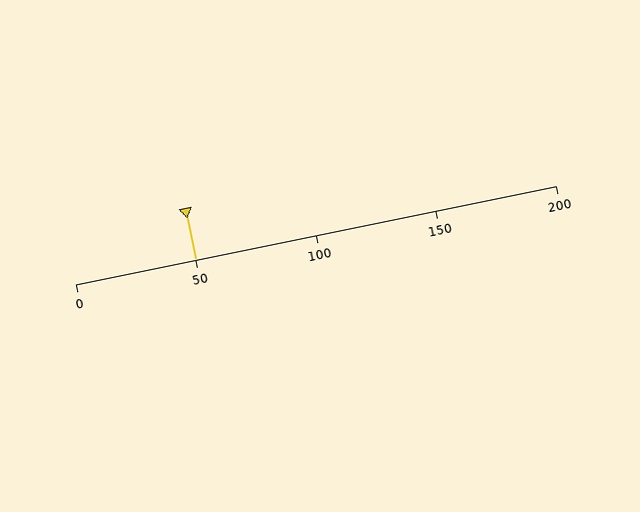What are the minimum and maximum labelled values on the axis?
The axis runs from 0 to 200.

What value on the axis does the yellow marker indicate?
The marker indicates approximately 50.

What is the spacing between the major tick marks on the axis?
The major ticks are spaced 50 apart.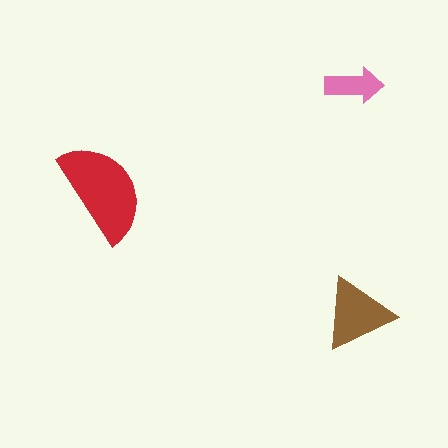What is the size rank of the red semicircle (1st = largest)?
1st.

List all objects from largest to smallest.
The red semicircle, the brown triangle, the pink arrow.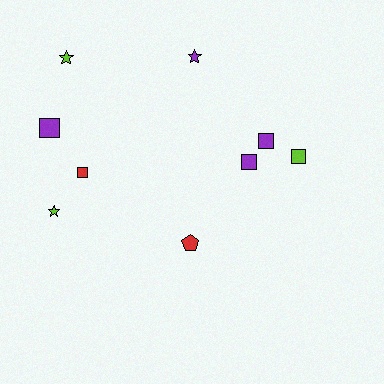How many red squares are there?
There is 1 red square.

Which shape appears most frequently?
Square, with 5 objects.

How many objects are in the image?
There are 9 objects.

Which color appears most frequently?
Purple, with 4 objects.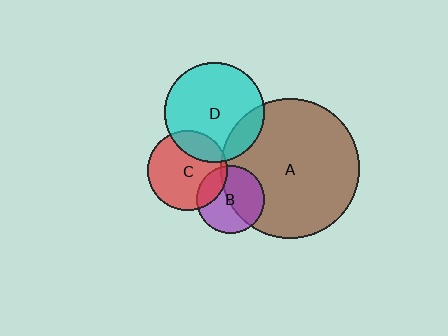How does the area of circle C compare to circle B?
Approximately 1.4 times.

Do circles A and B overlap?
Yes.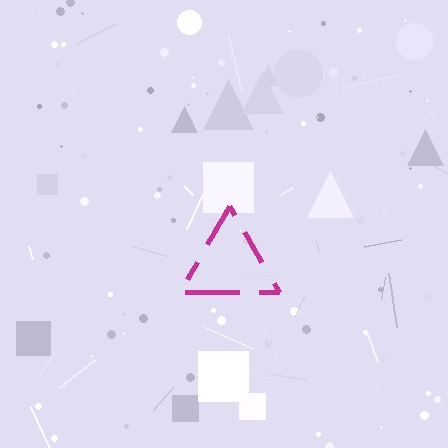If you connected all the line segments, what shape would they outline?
They would outline a triangle.